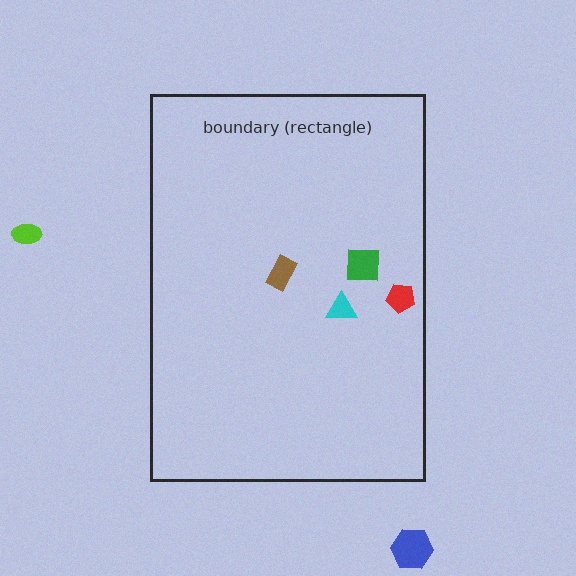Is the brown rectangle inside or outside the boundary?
Inside.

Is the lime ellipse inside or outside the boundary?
Outside.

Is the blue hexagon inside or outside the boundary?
Outside.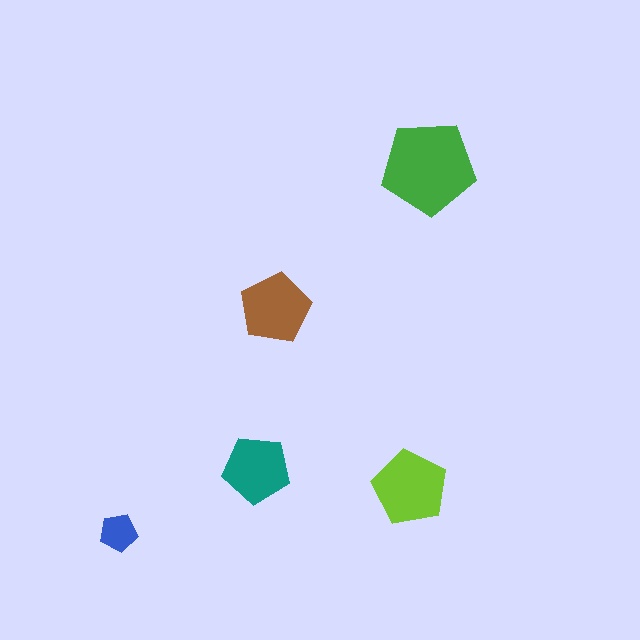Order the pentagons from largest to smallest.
the green one, the lime one, the brown one, the teal one, the blue one.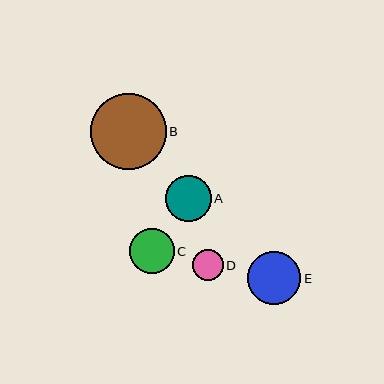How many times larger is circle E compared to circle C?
Circle E is approximately 1.2 times the size of circle C.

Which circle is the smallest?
Circle D is the smallest with a size of approximately 31 pixels.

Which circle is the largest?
Circle B is the largest with a size of approximately 76 pixels.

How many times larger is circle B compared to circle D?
Circle B is approximately 2.4 times the size of circle D.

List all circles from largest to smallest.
From largest to smallest: B, E, A, C, D.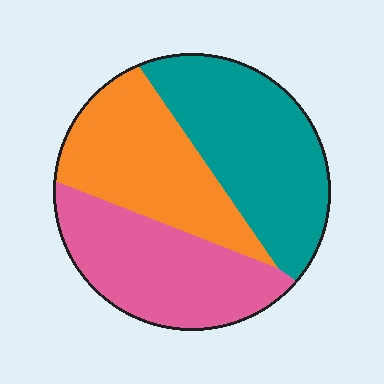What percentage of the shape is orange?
Orange covers 31% of the shape.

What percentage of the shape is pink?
Pink covers 32% of the shape.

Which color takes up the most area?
Teal, at roughly 35%.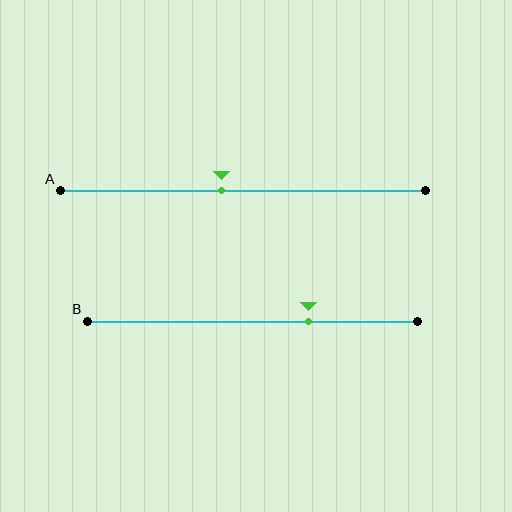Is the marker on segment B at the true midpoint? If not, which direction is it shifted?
No, the marker on segment B is shifted to the right by about 17% of the segment length.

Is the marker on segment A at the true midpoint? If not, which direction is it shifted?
No, the marker on segment A is shifted to the left by about 6% of the segment length.